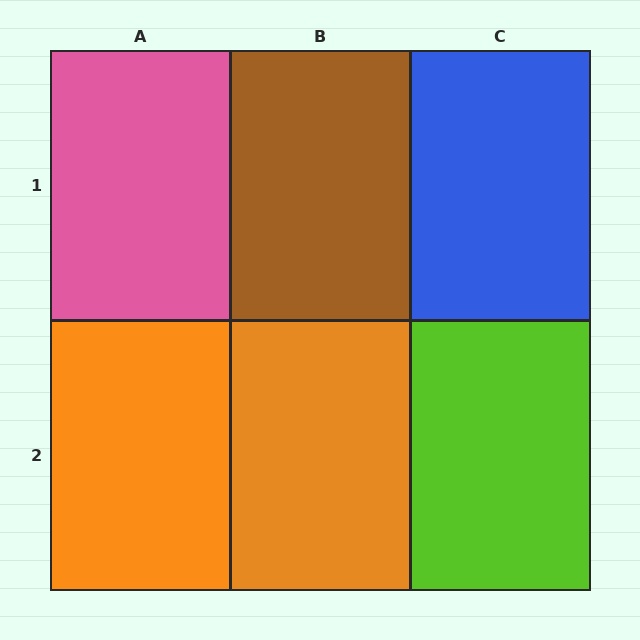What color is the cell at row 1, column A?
Pink.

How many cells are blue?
1 cell is blue.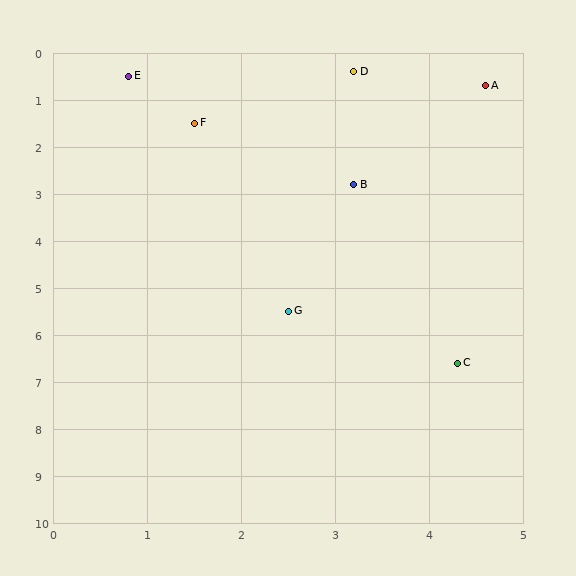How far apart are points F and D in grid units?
Points F and D are about 2.0 grid units apart.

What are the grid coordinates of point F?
Point F is at approximately (1.5, 1.5).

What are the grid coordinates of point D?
Point D is at approximately (3.2, 0.4).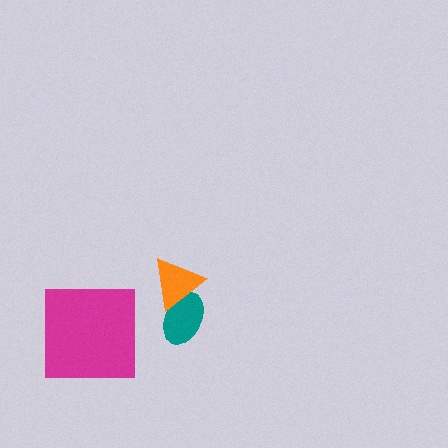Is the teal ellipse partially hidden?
Yes, it is partially covered by another shape.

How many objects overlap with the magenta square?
0 objects overlap with the magenta square.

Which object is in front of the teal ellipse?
The orange triangle is in front of the teal ellipse.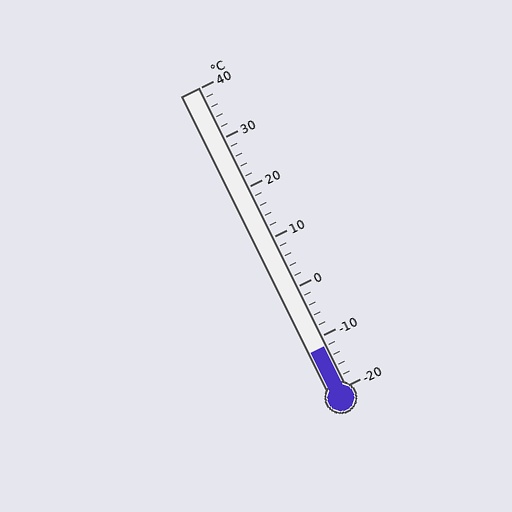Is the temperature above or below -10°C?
The temperature is below -10°C.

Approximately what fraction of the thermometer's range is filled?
The thermometer is filled to approximately 15% of its range.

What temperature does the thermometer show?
The thermometer shows approximately -12°C.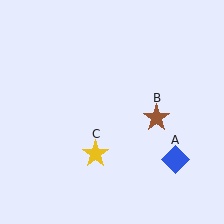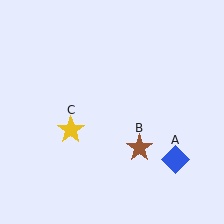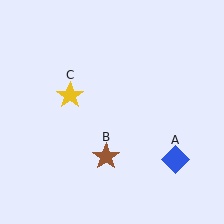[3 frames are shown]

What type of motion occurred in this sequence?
The brown star (object B), yellow star (object C) rotated clockwise around the center of the scene.